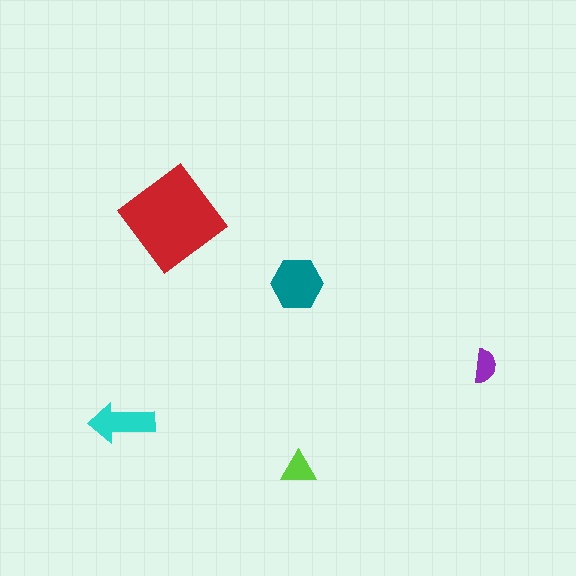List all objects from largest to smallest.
The red diamond, the teal hexagon, the cyan arrow, the lime triangle, the purple semicircle.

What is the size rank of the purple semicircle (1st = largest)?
5th.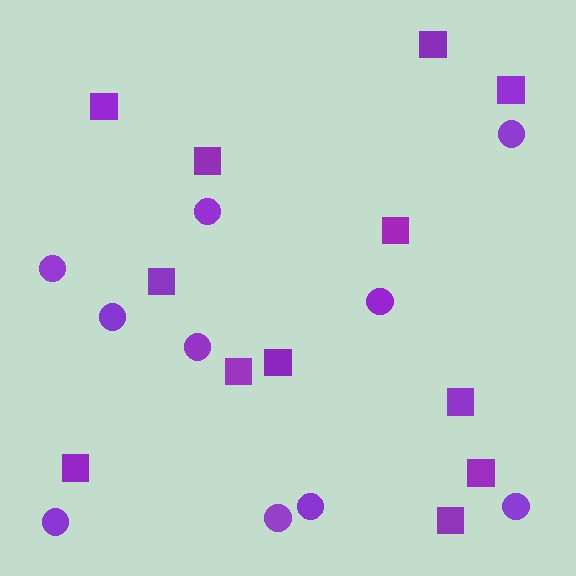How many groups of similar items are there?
There are 2 groups: one group of circles (10) and one group of squares (12).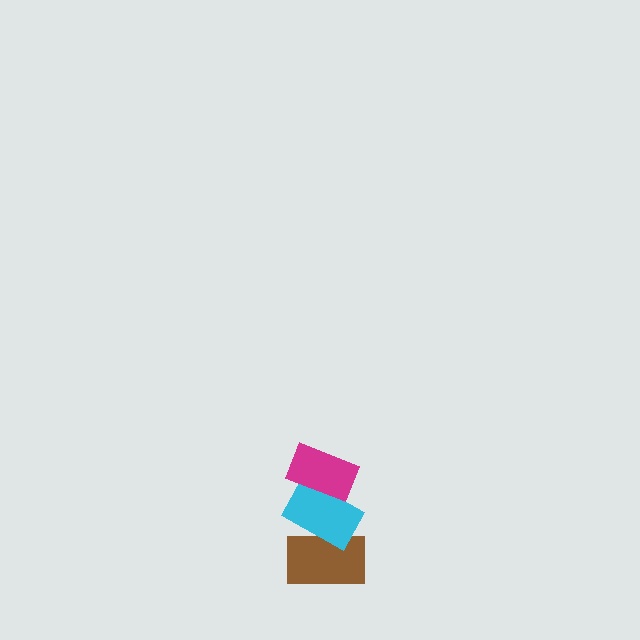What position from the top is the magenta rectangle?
The magenta rectangle is 1st from the top.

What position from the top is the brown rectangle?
The brown rectangle is 3rd from the top.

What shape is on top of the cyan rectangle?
The magenta rectangle is on top of the cyan rectangle.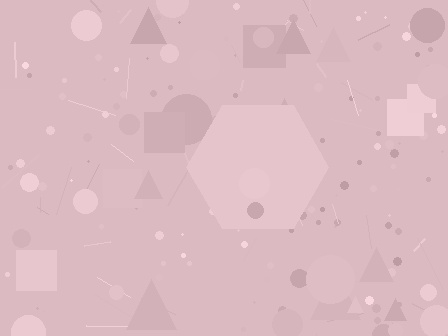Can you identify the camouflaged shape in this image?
The camouflaged shape is a hexagon.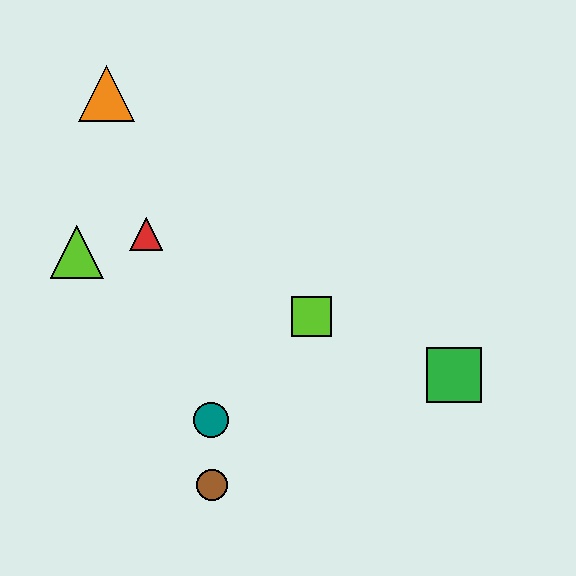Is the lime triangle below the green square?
No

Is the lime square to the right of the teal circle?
Yes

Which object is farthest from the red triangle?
The green square is farthest from the red triangle.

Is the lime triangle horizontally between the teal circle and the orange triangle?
No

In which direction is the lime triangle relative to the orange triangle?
The lime triangle is below the orange triangle.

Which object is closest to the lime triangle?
The red triangle is closest to the lime triangle.